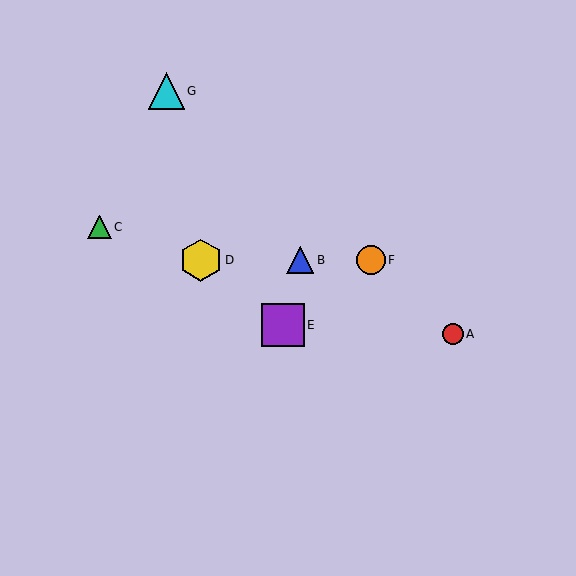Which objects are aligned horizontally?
Objects B, D, F are aligned horizontally.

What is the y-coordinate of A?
Object A is at y≈334.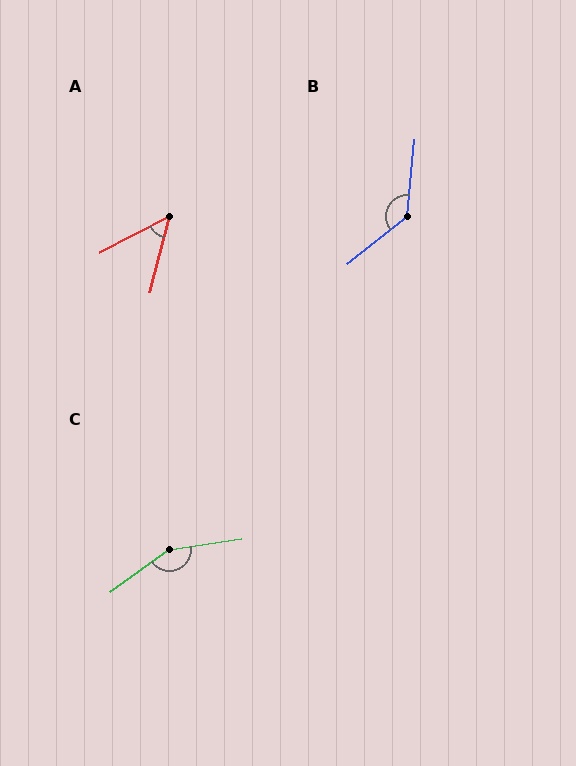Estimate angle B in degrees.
Approximately 134 degrees.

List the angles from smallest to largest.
A (49°), B (134°), C (153°).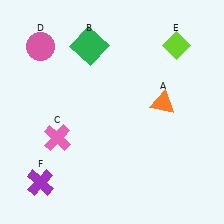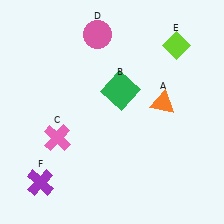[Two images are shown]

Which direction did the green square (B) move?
The green square (B) moved down.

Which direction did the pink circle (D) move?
The pink circle (D) moved right.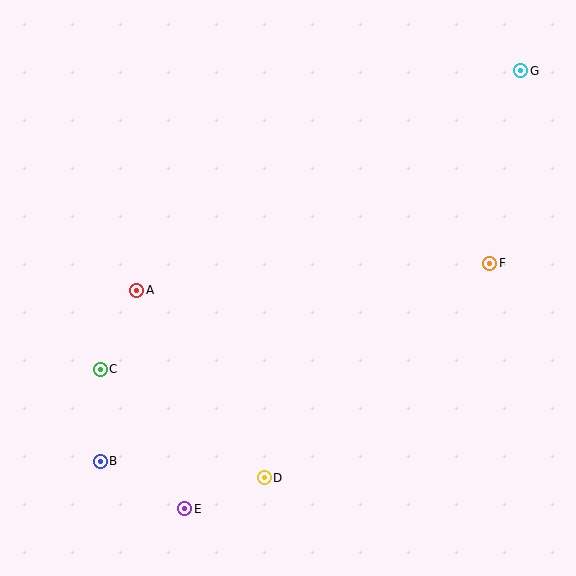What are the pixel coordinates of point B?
Point B is at (100, 461).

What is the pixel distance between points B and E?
The distance between B and E is 97 pixels.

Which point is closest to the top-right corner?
Point G is closest to the top-right corner.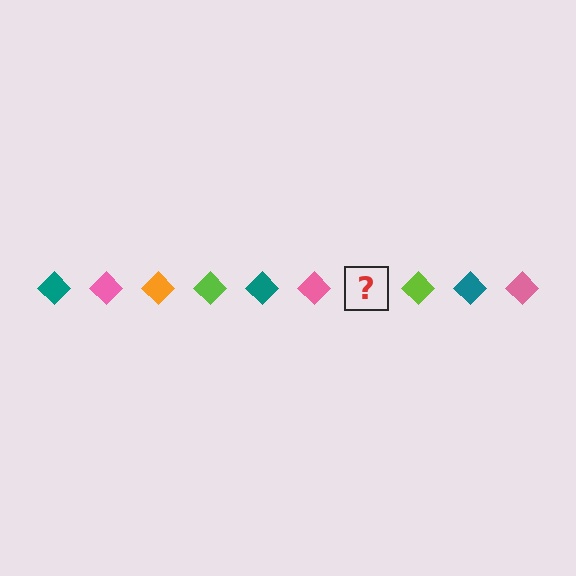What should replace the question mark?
The question mark should be replaced with an orange diamond.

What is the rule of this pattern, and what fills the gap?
The rule is that the pattern cycles through teal, pink, orange, lime diamonds. The gap should be filled with an orange diamond.